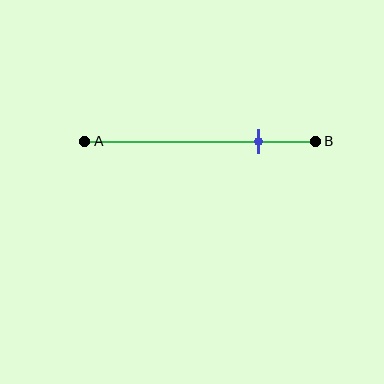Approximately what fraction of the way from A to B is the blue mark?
The blue mark is approximately 75% of the way from A to B.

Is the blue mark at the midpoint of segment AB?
No, the mark is at about 75% from A, not at the 50% midpoint.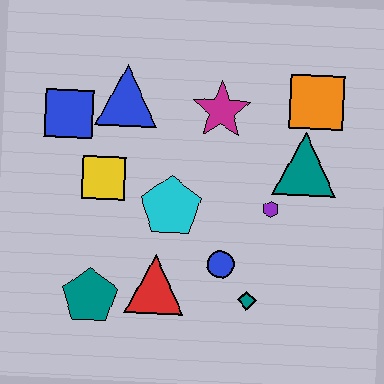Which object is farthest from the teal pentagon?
The orange square is farthest from the teal pentagon.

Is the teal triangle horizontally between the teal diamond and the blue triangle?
No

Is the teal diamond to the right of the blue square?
Yes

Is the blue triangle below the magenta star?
No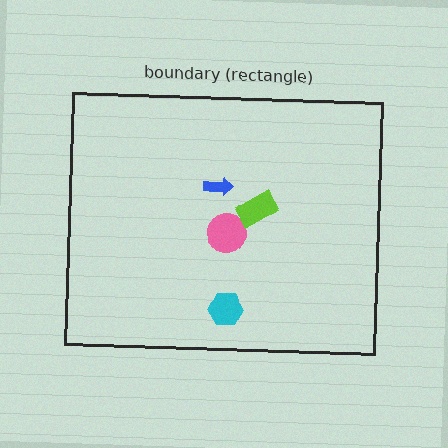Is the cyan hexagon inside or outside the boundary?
Inside.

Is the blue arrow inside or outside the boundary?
Inside.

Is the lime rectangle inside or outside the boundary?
Inside.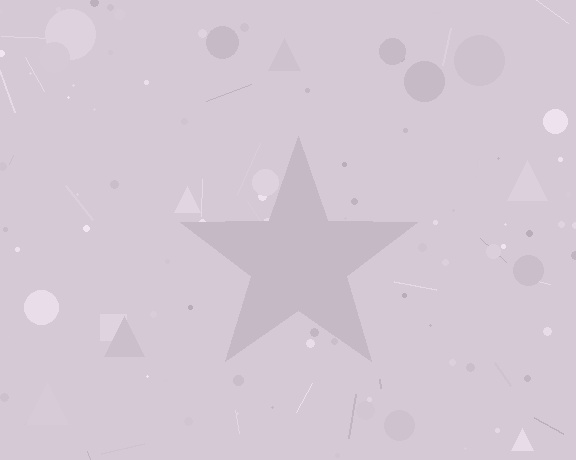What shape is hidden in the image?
A star is hidden in the image.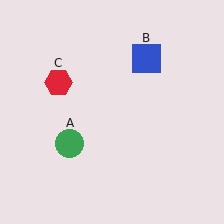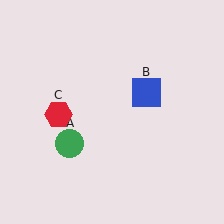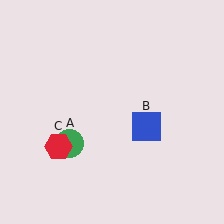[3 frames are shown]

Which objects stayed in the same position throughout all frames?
Green circle (object A) remained stationary.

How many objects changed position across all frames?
2 objects changed position: blue square (object B), red hexagon (object C).